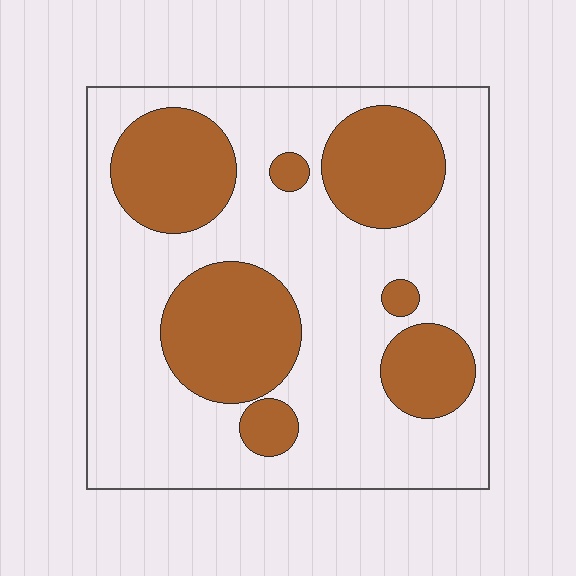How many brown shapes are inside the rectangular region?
7.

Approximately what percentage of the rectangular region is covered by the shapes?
Approximately 35%.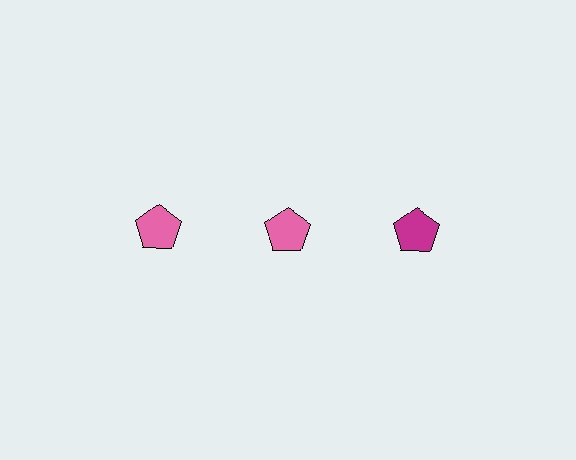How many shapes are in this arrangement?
There are 3 shapes arranged in a grid pattern.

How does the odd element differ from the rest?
It has a different color: magenta instead of pink.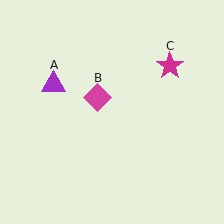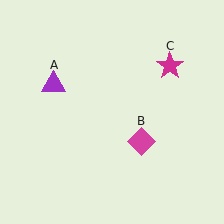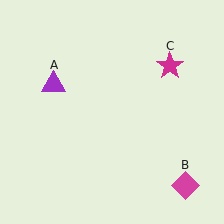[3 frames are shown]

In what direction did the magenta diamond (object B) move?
The magenta diamond (object B) moved down and to the right.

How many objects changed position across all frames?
1 object changed position: magenta diamond (object B).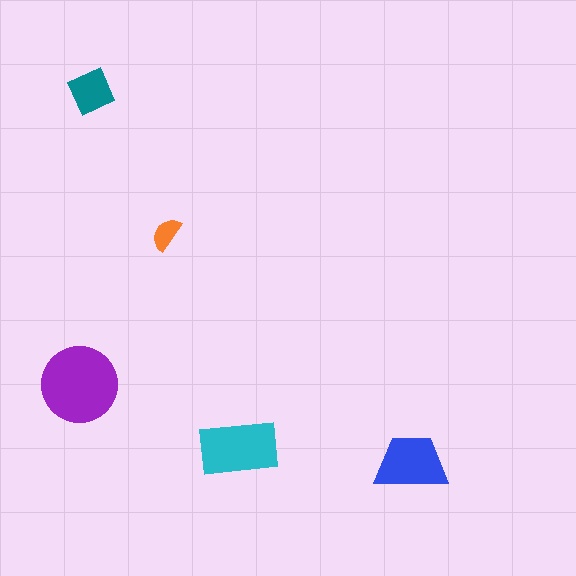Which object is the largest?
The purple circle.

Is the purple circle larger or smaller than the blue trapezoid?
Larger.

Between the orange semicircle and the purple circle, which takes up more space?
The purple circle.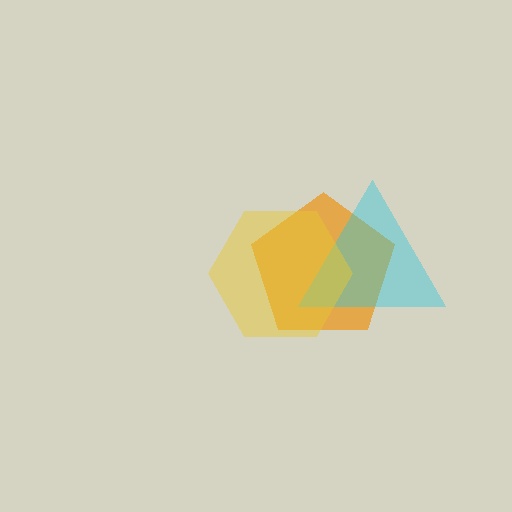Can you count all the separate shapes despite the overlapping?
Yes, there are 3 separate shapes.